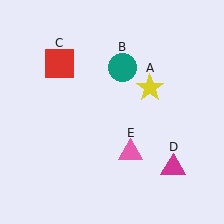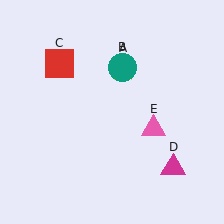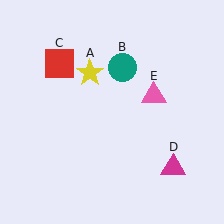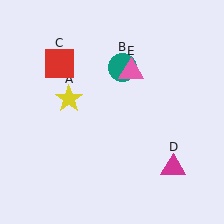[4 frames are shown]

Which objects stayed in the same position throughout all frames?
Teal circle (object B) and red square (object C) and magenta triangle (object D) remained stationary.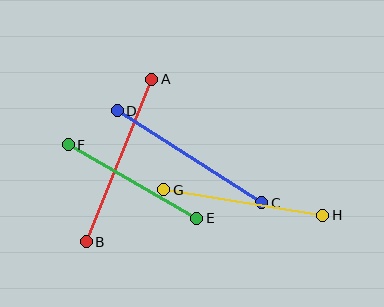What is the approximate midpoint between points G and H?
The midpoint is at approximately (243, 203) pixels.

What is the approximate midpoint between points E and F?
The midpoint is at approximately (132, 181) pixels.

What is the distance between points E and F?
The distance is approximately 148 pixels.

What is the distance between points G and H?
The distance is approximately 161 pixels.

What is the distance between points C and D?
The distance is approximately 171 pixels.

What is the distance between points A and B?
The distance is approximately 175 pixels.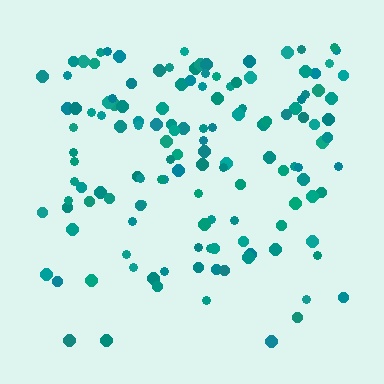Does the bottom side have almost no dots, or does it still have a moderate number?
Still a moderate number, just noticeably fewer than the top.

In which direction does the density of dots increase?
From bottom to top, with the top side densest.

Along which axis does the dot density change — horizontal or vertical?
Vertical.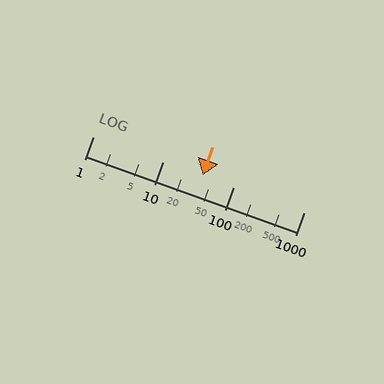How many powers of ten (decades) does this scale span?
The scale spans 3 decades, from 1 to 1000.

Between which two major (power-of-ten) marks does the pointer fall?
The pointer is between 10 and 100.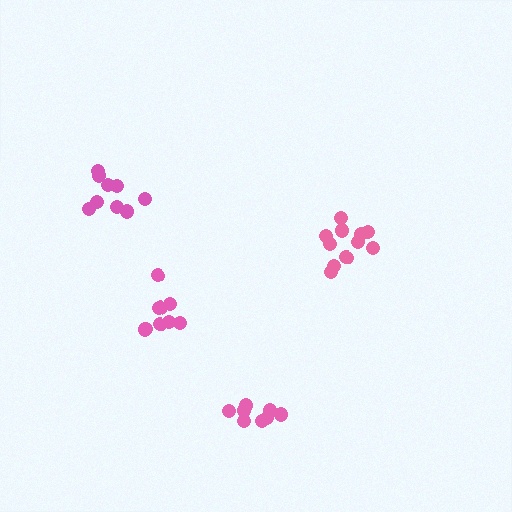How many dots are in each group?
Group 1: 11 dots, Group 2: 9 dots, Group 3: 9 dots, Group 4: 8 dots (37 total).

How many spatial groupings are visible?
There are 4 spatial groupings.